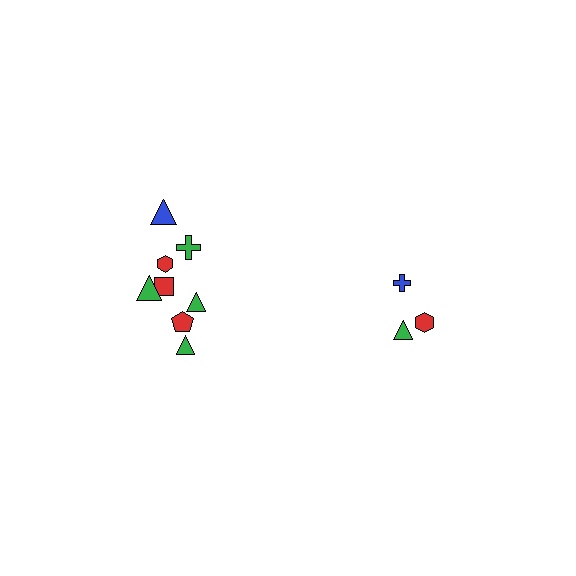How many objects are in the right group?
There are 3 objects.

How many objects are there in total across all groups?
There are 11 objects.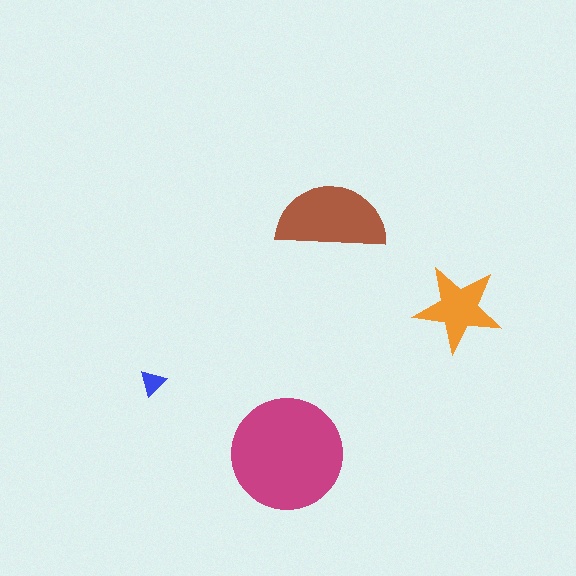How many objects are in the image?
There are 4 objects in the image.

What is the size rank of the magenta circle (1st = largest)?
1st.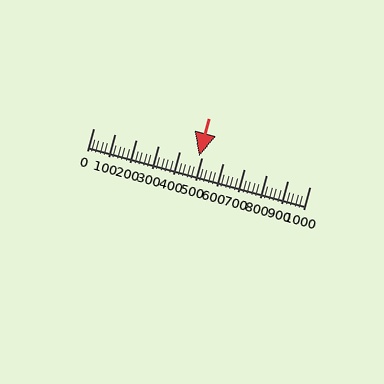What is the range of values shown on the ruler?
The ruler shows values from 0 to 1000.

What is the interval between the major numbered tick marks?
The major tick marks are spaced 100 units apart.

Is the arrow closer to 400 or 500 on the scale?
The arrow is closer to 500.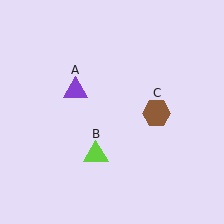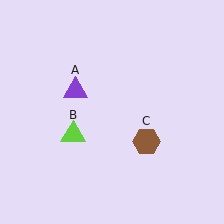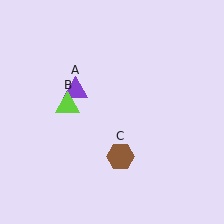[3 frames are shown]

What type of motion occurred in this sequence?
The lime triangle (object B), brown hexagon (object C) rotated clockwise around the center of the scene.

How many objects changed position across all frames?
2 objects changed position: lime triangle (object B), brown hexagon (object C).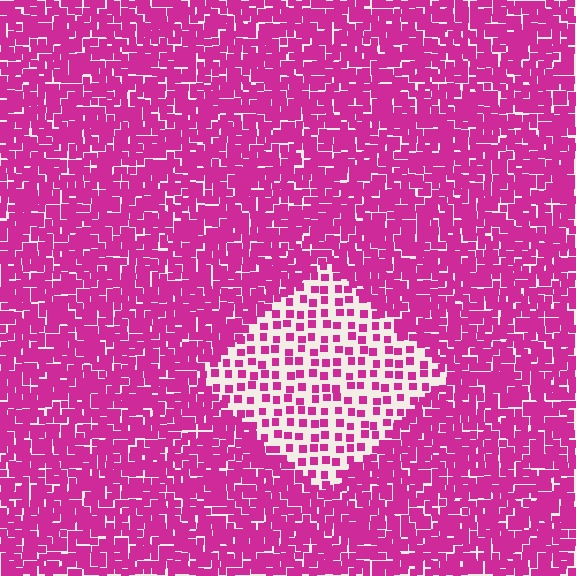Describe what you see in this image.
The image contains small magenta elements arranged at two different densities. A diamond-shaped region is visible where the elements are less densely packed than the surrounding area.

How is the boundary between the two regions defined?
The boundary is defined by a change in element density (approximately 2.6x ratio). All elements are the same color, size, and shape.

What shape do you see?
I see a diamond.